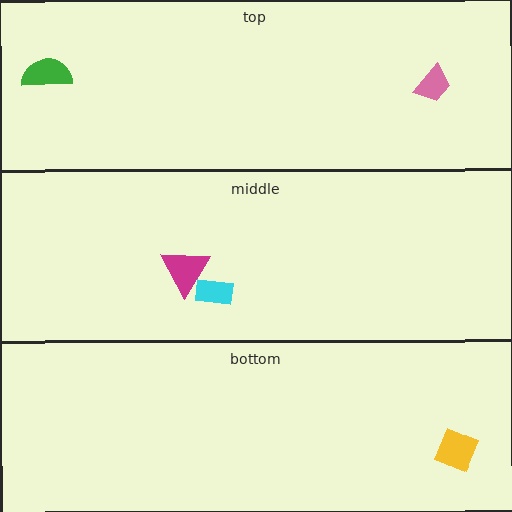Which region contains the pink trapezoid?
The top region.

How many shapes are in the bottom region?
1.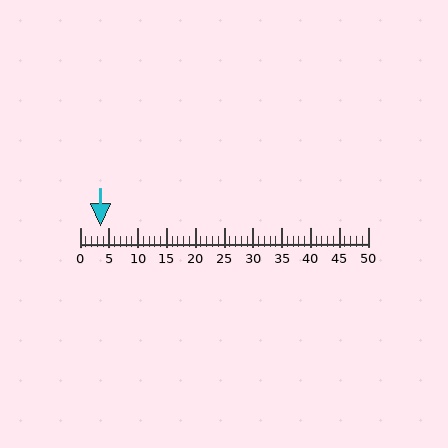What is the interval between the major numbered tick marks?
The major tick marks are spaced 5 units apart.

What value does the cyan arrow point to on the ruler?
The cyan arrow points to approximately 4.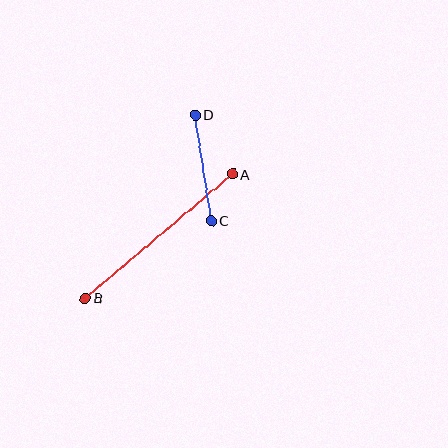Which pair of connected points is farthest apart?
Points A and B are farthest apart.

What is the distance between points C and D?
The distance is approximately 107 pixels.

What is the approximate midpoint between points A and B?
The midpoint is at approximately (159, 236) pixels.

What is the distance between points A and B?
The distance is approximately 193 pixels.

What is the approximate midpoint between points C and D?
The midpoint is at approximately (203, 168) pixels.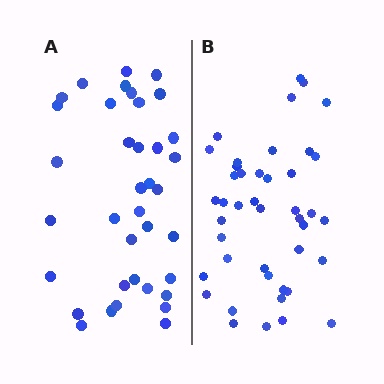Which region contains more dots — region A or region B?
Region B (the right region) has more dots.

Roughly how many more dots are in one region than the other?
Region B has about 6 more dots than region A.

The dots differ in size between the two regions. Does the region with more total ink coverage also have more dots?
No. Region A has more total ink coverage because its dots are larger, but region B actually contains more individual dots. Total area can be misleading — the number of items is what matters here.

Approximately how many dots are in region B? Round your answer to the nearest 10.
About 40 dots. (The exact count is 43, which rounds to 40.)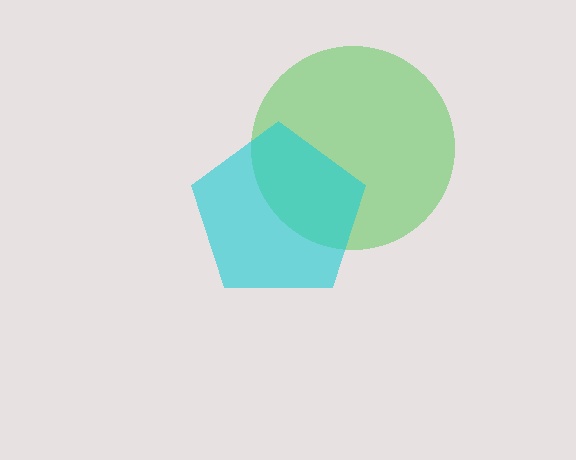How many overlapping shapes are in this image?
There are 2 overlapping shapes in the image.